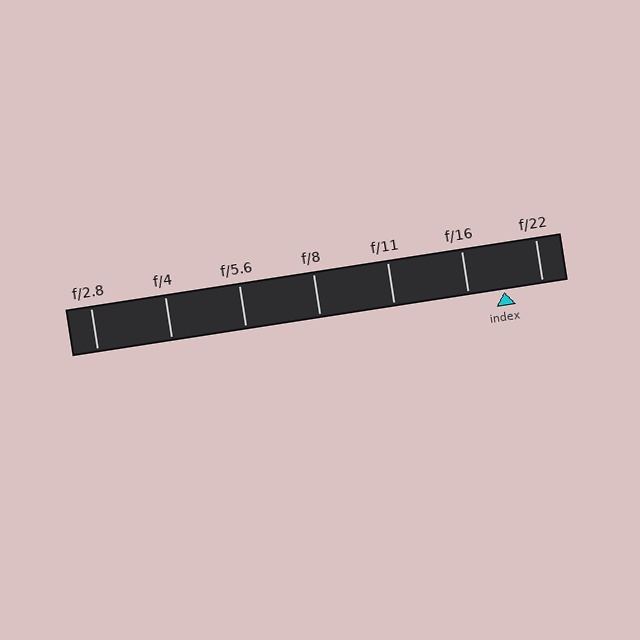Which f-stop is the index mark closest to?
The index mark is closest to f/16.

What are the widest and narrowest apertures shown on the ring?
The widest aperture shown is f/2.8 and the narrowest is f/22.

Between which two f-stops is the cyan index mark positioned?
The index mark is between f/16 and f/22.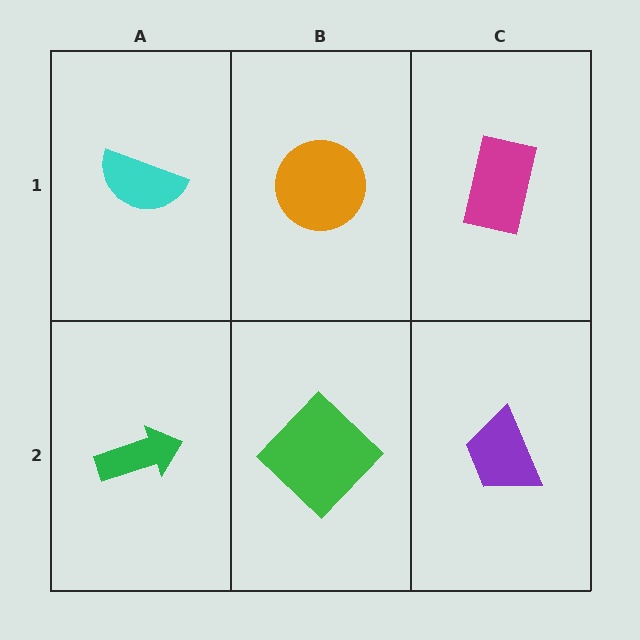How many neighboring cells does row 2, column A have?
2.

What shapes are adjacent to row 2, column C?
A magenta rectangle (row 1, column C), a green diamond (row 2, column B).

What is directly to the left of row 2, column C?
A green diamond.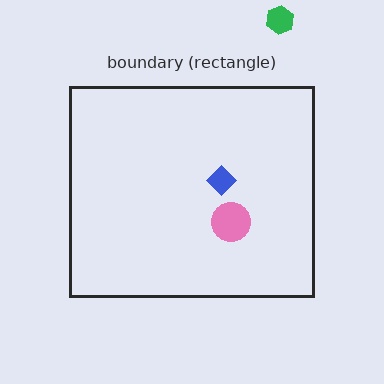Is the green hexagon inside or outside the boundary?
Outside.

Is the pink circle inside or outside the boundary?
Inside.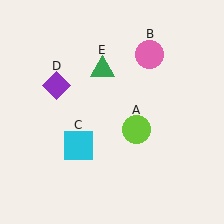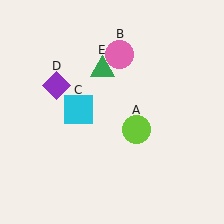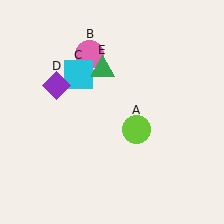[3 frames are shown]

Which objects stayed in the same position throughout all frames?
Lime circle (object A) and purple diamond (object D) and green triangle (object E) remained stationary.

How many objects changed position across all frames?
2 objects changed position: pink circle (object B), cyan square (object C).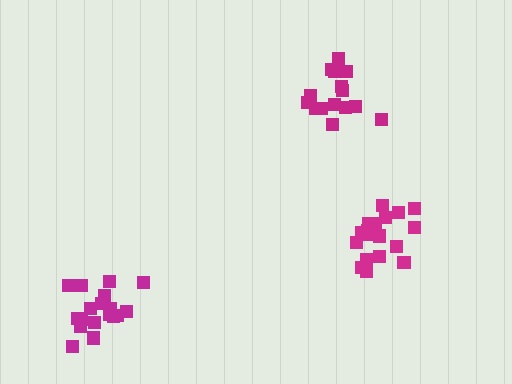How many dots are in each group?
Group 1: 15 dots, Group 2: 18 dots, Group 3: 18 dots (51 total).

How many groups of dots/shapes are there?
There are 3 groups.